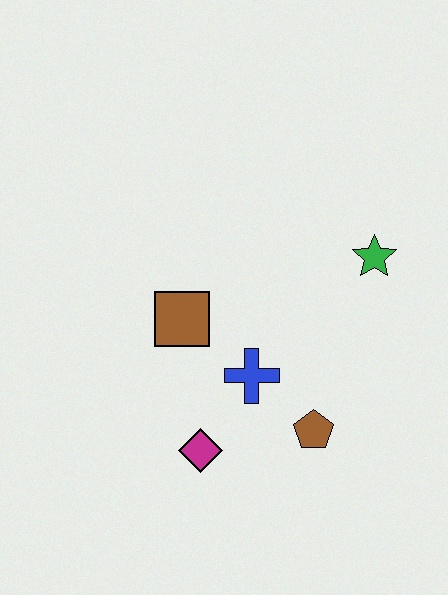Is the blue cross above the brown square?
No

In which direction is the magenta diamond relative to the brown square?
The magenta diamond is below the brown square.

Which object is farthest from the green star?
The magenta diamond is farthest from the green star.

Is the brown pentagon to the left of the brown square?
No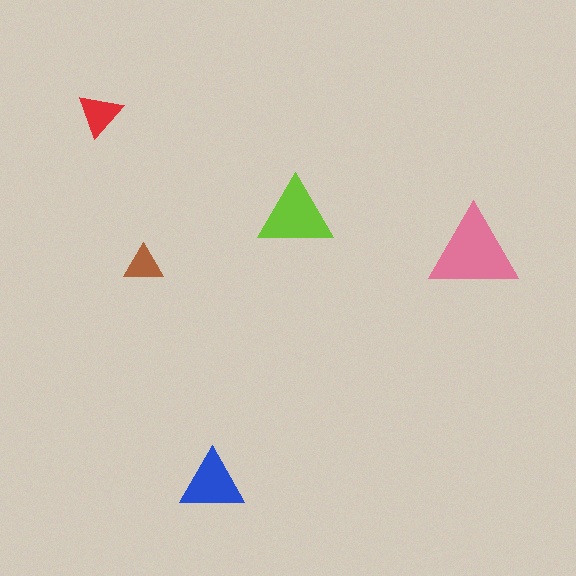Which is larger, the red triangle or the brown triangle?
The red one.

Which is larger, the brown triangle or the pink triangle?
The pink one.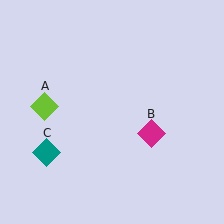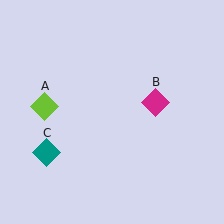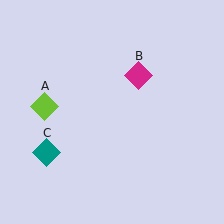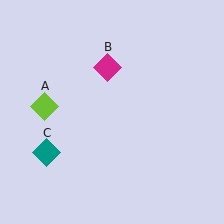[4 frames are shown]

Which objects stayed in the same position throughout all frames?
Lime diamond (object A) and teal diamond (object C) remained stationary.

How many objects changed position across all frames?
1 object changed position: magenta diamond (object B).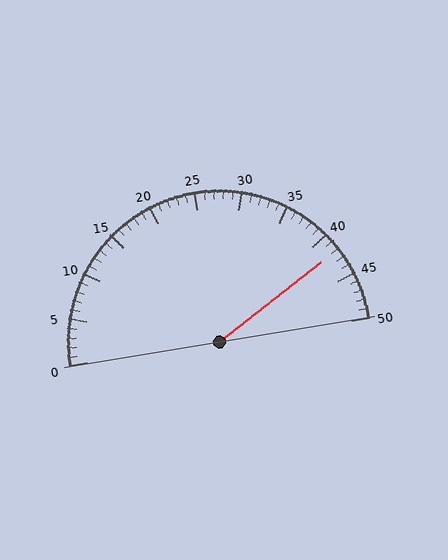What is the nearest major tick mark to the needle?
The nearest major tick mark is 40.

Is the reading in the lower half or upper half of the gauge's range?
The reading is in the upper half of the range (0 to 50).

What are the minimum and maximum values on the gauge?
The gauge ranges from 0 to 50.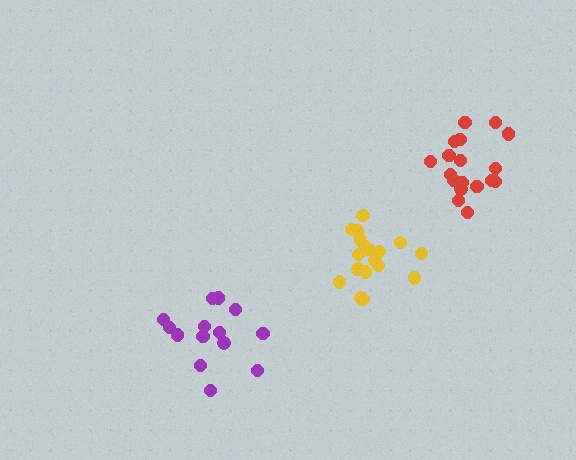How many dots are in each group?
Group 1: 14 dots, Group 2: 18 dots, Group 3: 18 dots (50 total).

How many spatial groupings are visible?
There are 3 spatial groupings.